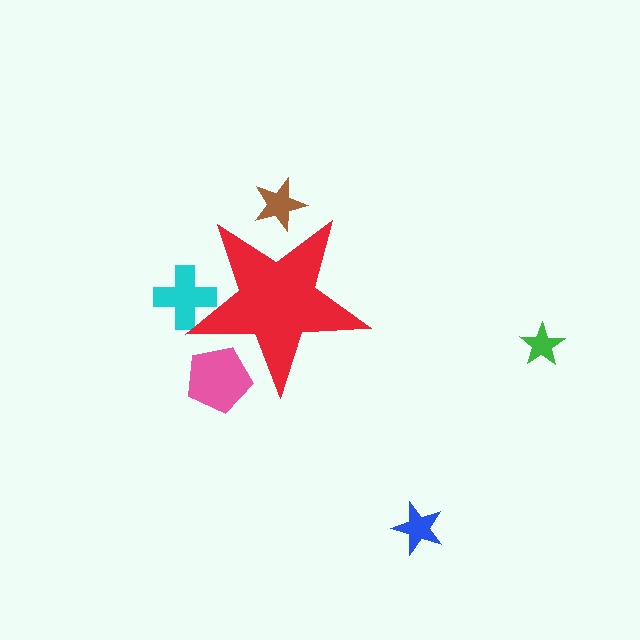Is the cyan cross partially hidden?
Yes, the cyan cross is partially hidden behind the red star.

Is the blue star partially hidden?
No, the blue star is fully visible.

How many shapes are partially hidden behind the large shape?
3 shapes are partially hidden.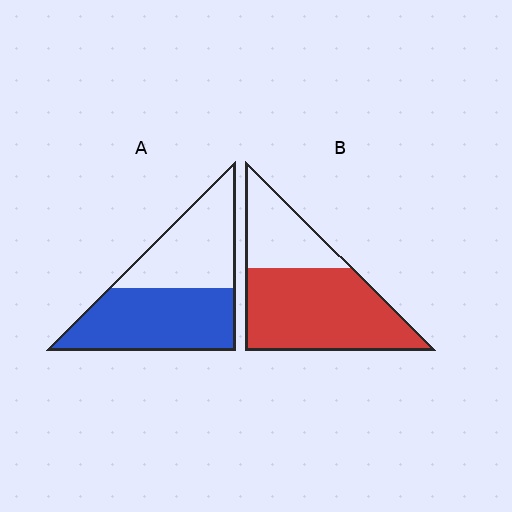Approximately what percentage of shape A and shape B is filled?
A is approximately 55% and B is approximately 70%.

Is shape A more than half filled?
Yes.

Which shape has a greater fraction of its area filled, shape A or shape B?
Shape B.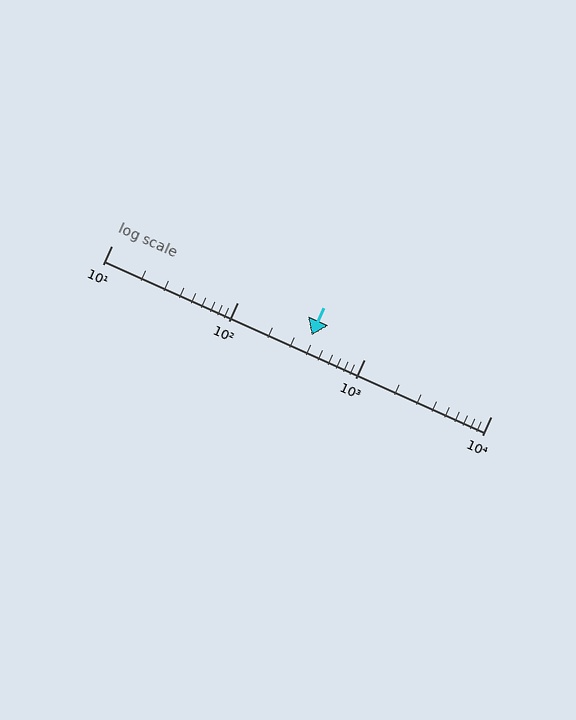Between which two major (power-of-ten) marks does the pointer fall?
The pointer is between 100 and 1000.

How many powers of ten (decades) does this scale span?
The scale spans 3 decades, from 10 to 10000.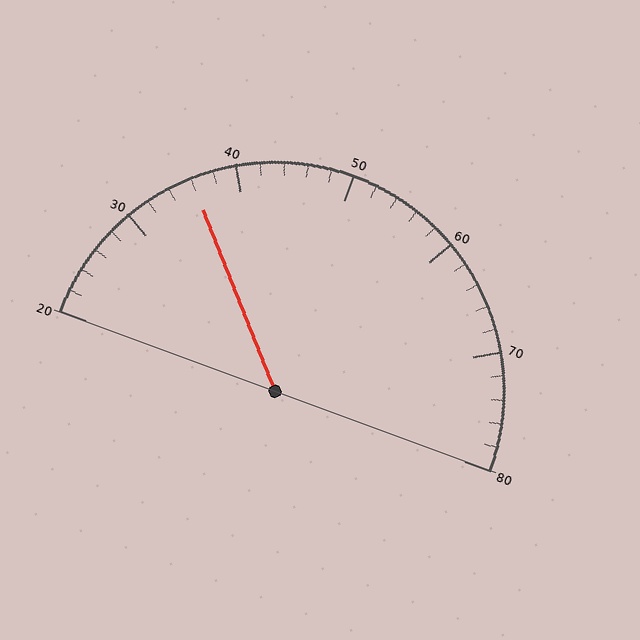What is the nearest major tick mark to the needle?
The nearest major tick mark is 40.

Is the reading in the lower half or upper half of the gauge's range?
The reading is in the lower half of the range (20 to 80).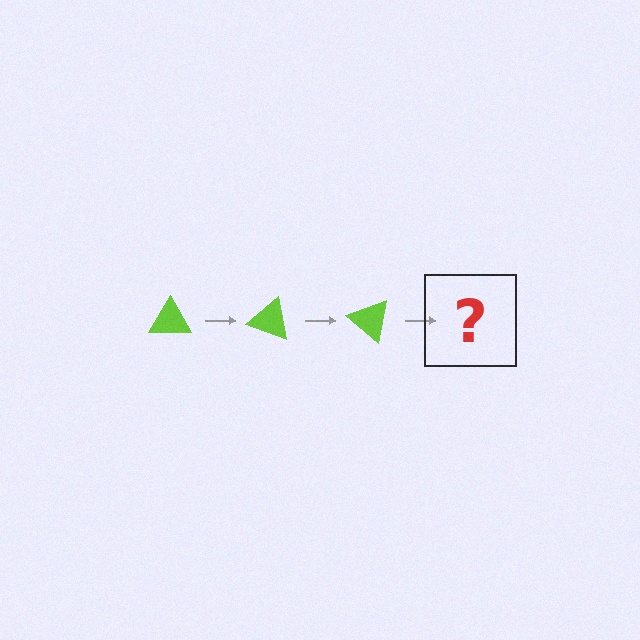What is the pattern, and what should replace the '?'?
The pattern is that the triangle rotates 20 degrees each step. The '?' should be a lime triangle rotated 60 degrees.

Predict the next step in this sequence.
The next step is a lime triangle rotated 60 degrees.